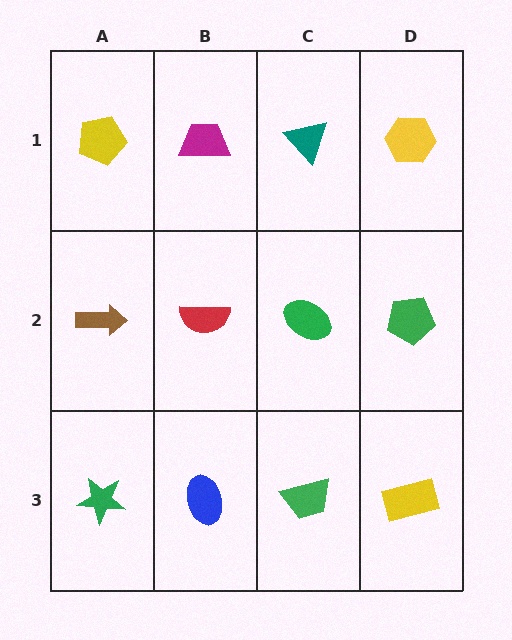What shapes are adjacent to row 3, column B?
A red semicircle (row 2, column B), a green star (row 3, column A), a green trapezoid (row 3, column C).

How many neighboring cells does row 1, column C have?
3.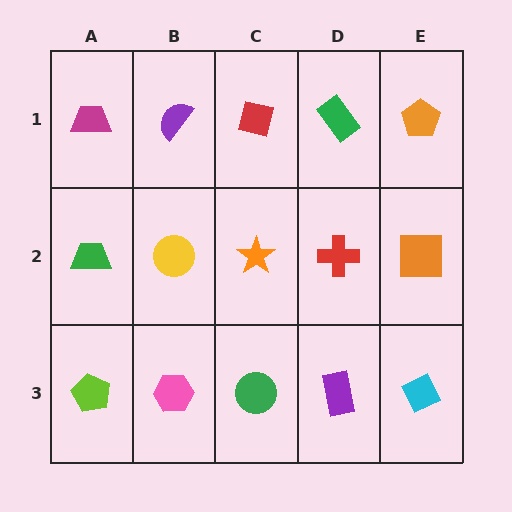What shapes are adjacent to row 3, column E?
An orange square (row 2, column E), a purple rectangle (row 3, column D).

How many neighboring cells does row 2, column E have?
3.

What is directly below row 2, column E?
A cyan diamond.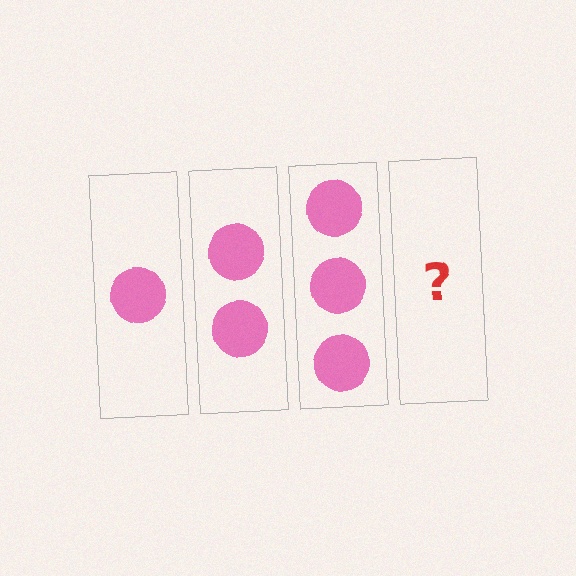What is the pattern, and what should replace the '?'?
The pattern is that each step adds one more circle. The '?' should be 4 circles.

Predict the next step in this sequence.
The next step is 4 circles.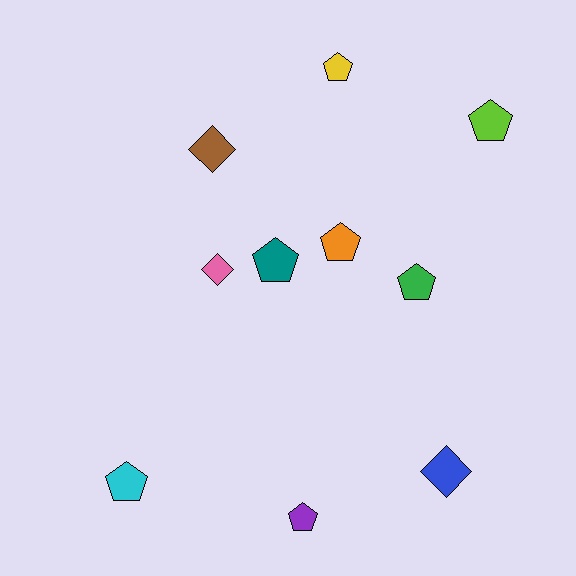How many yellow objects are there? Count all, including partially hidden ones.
There is 1 yellow object.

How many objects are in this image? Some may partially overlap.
There are 10 objects.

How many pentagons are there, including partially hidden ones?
There are 7 pentagons.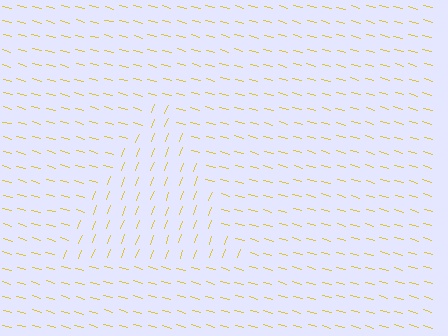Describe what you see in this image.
The image is filled with small yellow line segments. A triangle region in the image has lines oriented differently from the surrounding lines, creating a visible texture boundary.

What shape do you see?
I see a triangle.